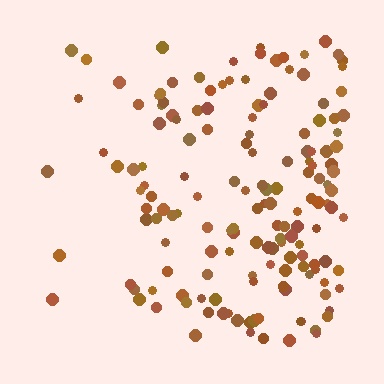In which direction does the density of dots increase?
From left to right, with the right side densest.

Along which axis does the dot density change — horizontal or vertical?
Horizontal.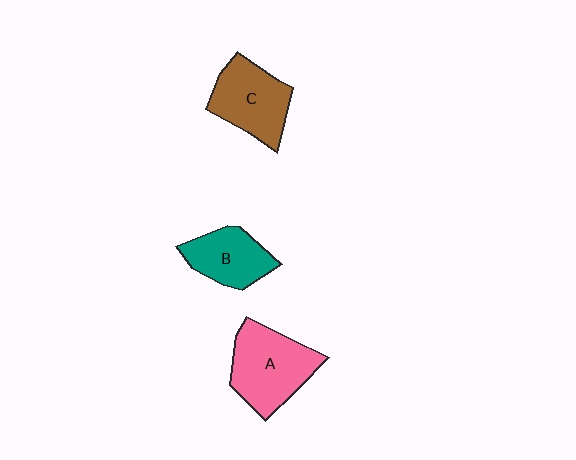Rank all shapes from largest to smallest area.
From largest to smallest: A (pink), C (brown), B (teal).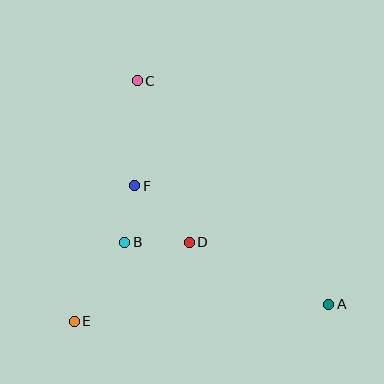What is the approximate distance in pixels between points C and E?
The distance between C and E is approximately 249 pixels.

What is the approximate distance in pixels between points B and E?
The distance between B and E is approximately 94 pixels.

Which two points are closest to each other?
Points B and F are closest to each other.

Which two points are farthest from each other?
Points A and C are farthest from each other.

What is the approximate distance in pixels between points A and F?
The distance between A and F is approximately 227 pixels.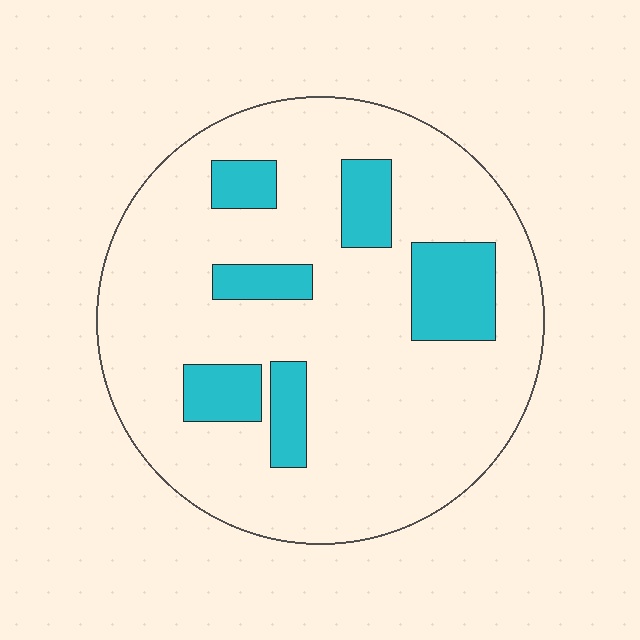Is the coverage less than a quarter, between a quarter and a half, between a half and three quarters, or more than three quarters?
Less than a quarter.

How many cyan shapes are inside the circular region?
6.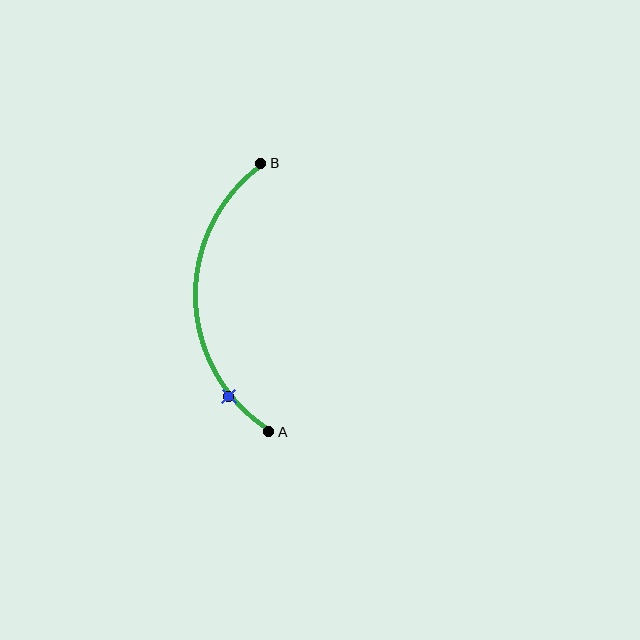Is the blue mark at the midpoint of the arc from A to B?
No. The blue mark lies on the arc but is closer to endpoint A. The arc midpoint would be at the point on the curve equidistant along the arc from both A and B.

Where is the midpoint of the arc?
The arc midpoint is the point on the curve farthest from the straight line joining A and B. It sits to the left of that line.